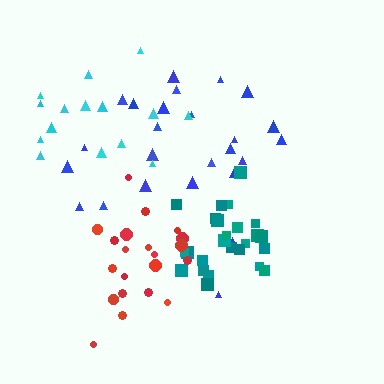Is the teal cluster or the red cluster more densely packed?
Teal.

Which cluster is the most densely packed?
Teal.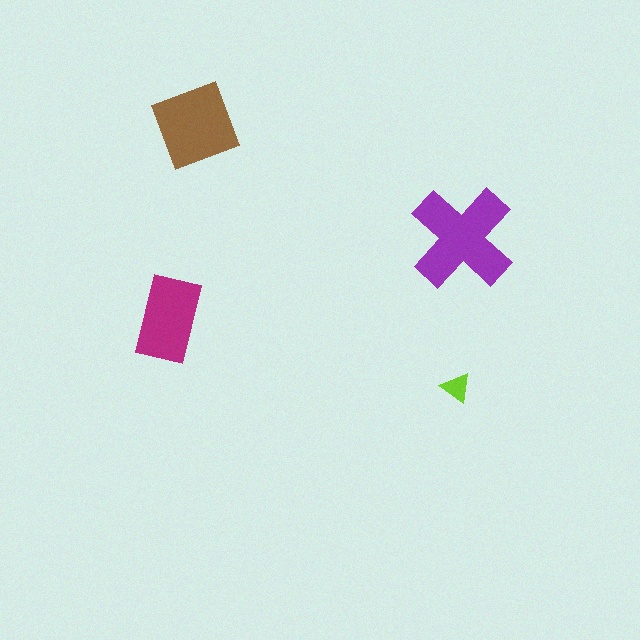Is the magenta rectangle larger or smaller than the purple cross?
Smaller.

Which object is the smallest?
The lime triangle.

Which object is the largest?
The purple cross.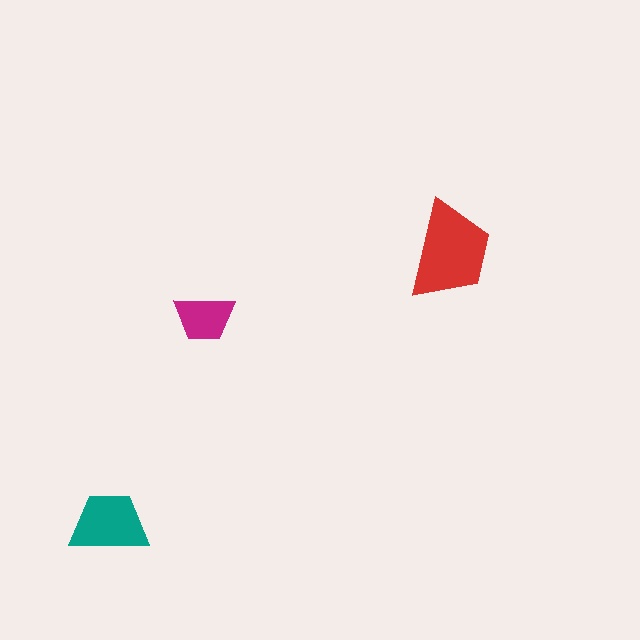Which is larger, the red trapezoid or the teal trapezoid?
The red one.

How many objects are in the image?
There are 3 objects in the image.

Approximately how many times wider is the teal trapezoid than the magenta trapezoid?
About 1.5 times wider.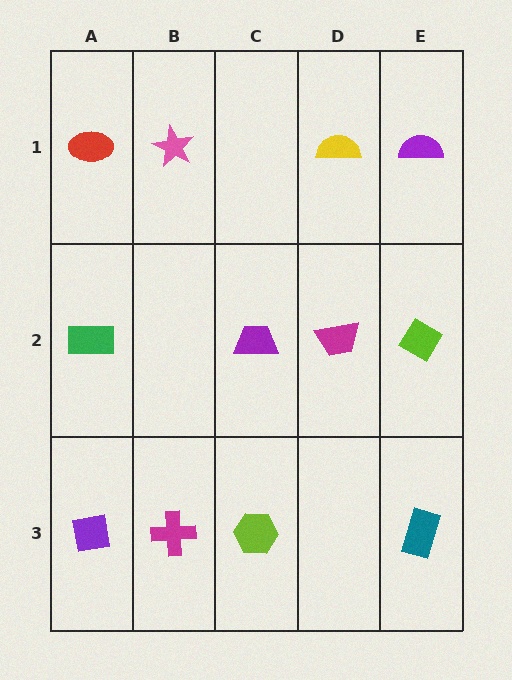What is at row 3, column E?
A teal rectangle.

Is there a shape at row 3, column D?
No, that cell is empty.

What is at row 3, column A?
A purple square.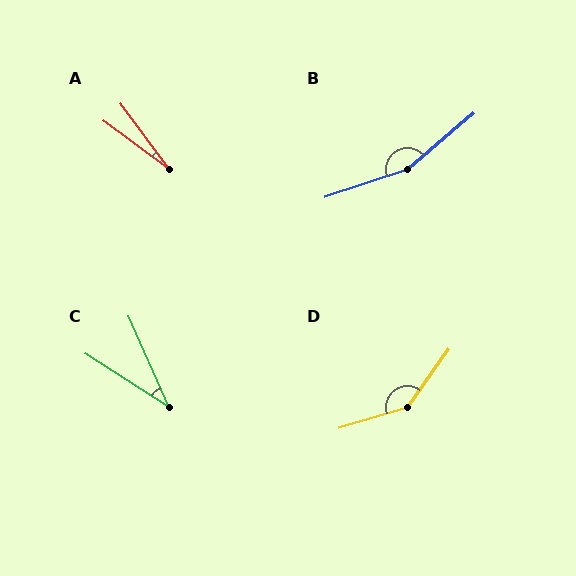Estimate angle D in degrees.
Approximately 142 degrees.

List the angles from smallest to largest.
A (16°), C (34°), D (142°), B (158°).